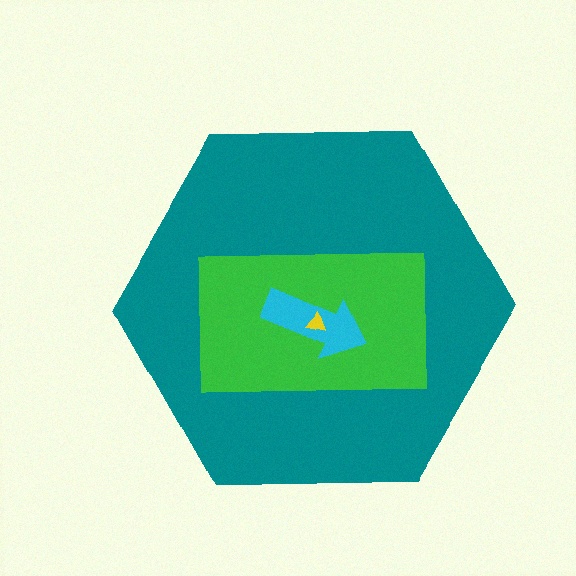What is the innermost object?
The yellow triangle.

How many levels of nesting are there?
4.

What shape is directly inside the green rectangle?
The cyan arrow.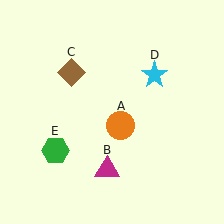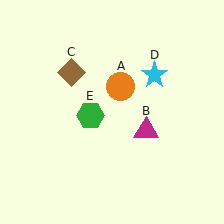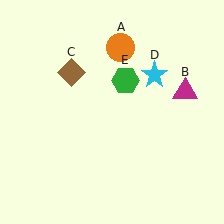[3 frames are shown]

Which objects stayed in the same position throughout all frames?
Brown diamond (object C) and cyan star (object D) remained stationary.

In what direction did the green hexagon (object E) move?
The green hexagon (object E) moved up and to the right.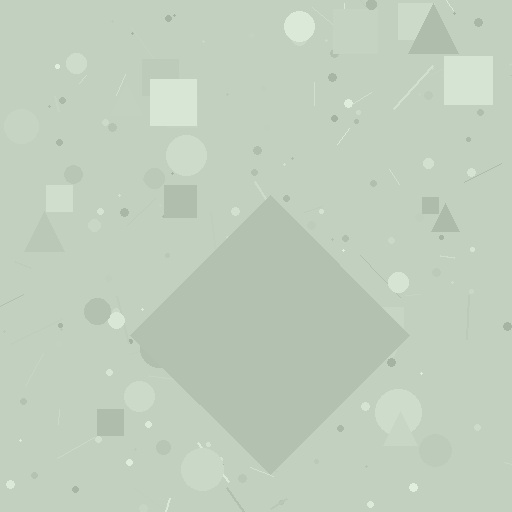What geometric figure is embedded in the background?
A diamond is embedded in the background.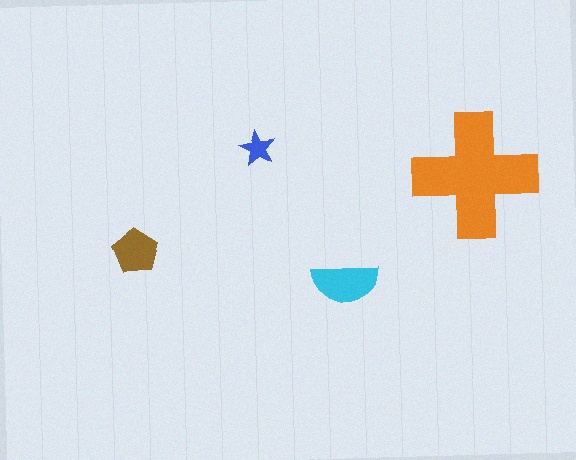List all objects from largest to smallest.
The orange cross, the cyan semicircle, the brown pentagon, the blue star.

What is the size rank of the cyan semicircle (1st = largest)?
2nd.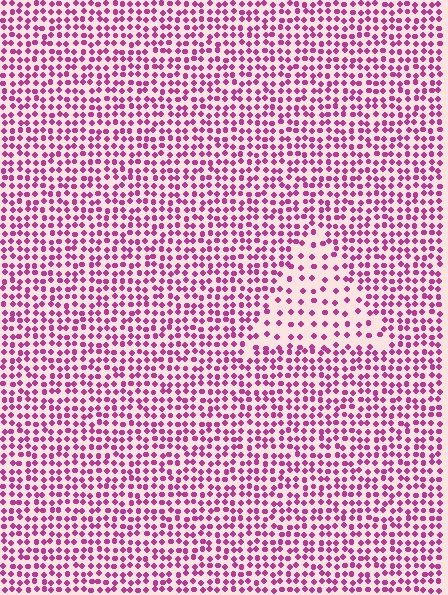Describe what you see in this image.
The image contains small magenta elements arranged at two different densities. A triangle-shaped region is visible where the elements are less densely packed than the surrounding area.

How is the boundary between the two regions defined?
The boundary is defined by a change in element density (approximately 2.1x ratio). All elements are the same color, size, and shape.